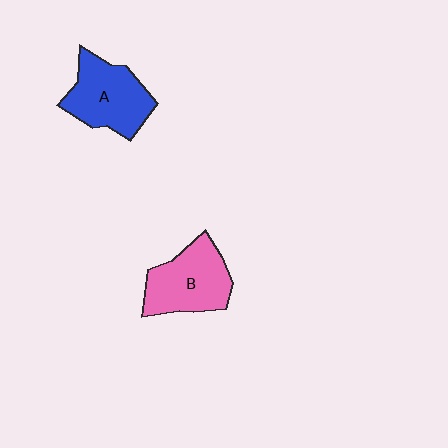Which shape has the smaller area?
Shape B (pink).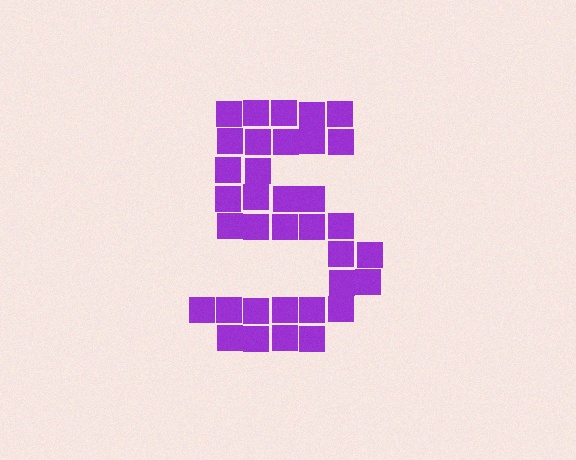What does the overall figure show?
The overall figure shows the digit 5.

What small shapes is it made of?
It is made of small squares.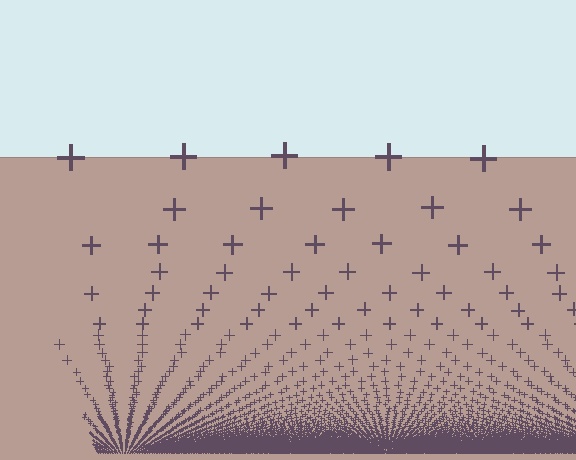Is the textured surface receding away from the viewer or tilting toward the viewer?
The surface appears to tilt toward the viewer. Texture elements get larger and sparser toward the top.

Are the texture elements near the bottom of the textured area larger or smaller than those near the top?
Smaller. The gradient is inverted — elements near the bottom are smaller and denser.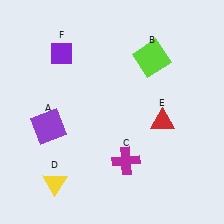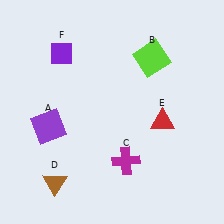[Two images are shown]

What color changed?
The triangle (D) changed from yellow in Image 1 to brown in Image 2.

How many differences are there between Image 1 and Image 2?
There is 1 difference between the two images.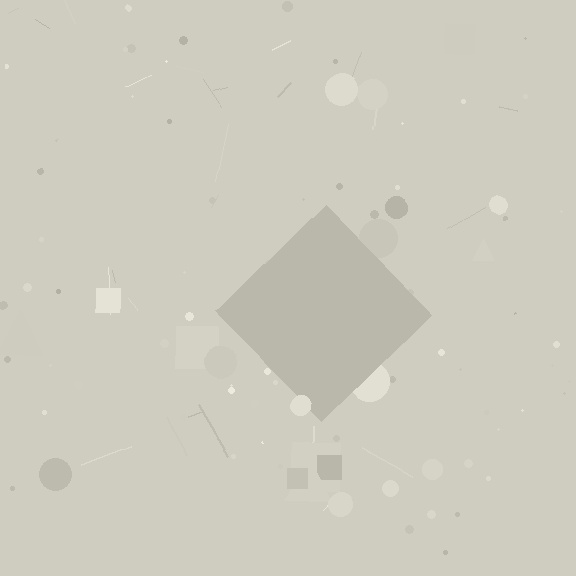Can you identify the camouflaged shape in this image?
The camouflaged shape is a diamond.